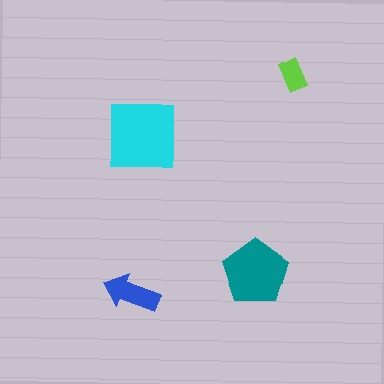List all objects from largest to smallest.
The cyan square, the teal pentagon, the blue arrow, the lime rectangle.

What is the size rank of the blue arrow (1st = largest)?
3rd.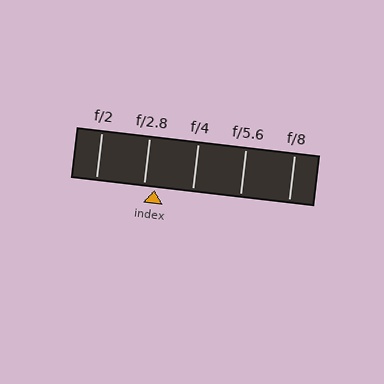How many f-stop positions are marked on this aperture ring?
There are 5 f-stop positions marked.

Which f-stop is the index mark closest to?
The index mark is closest to f/2.8.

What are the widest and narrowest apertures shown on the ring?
The widest aperture shown is f/2 and the narrowest is f/8.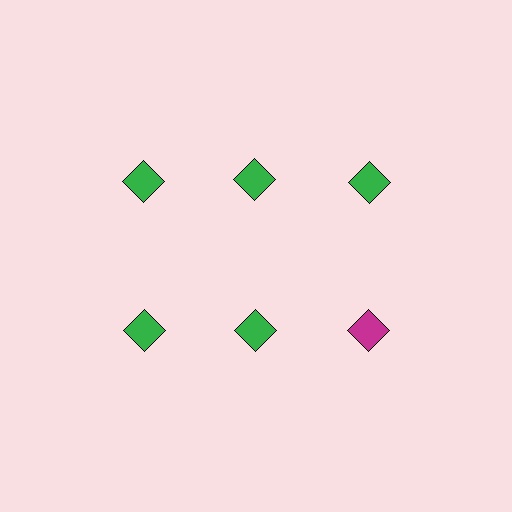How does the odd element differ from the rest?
It has a different color: magenta instead of green.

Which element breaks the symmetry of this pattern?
The magenta diamond in the second row, center column breaks the symmetry. All other shapes are green diamonds.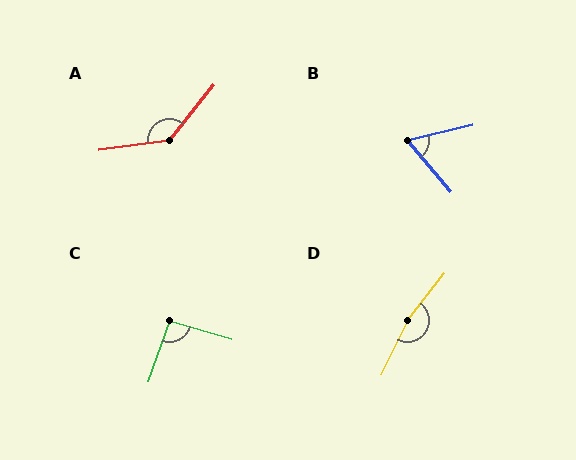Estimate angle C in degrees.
Approximately 93 degrees.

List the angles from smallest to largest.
B (63°), C (93°), A (136°), D (168°).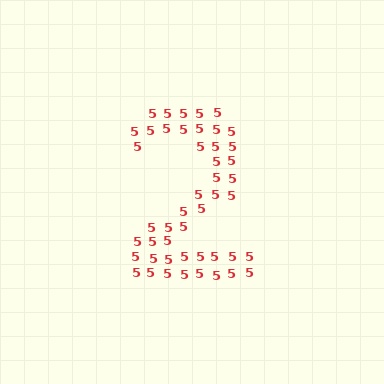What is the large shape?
The large shape is the digit 2.